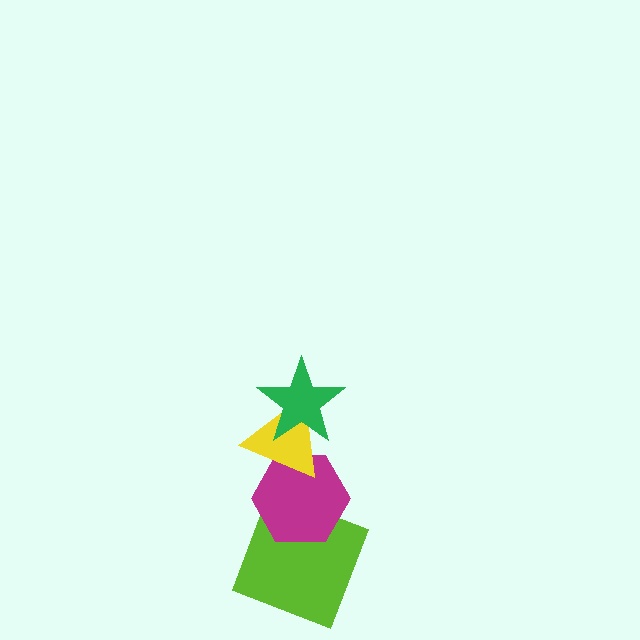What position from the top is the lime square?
The lime square is 4th from the top.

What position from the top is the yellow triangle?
The yellow triangle is 2nd from the top.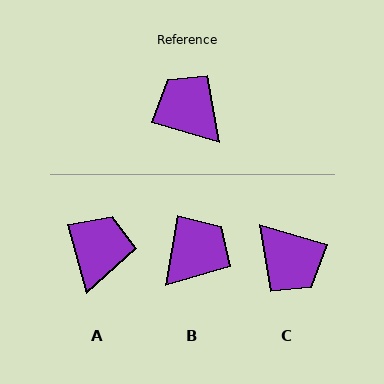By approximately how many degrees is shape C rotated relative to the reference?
Approximately 180 degrees clockwise.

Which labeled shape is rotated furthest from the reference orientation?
C, about 180 degrees away.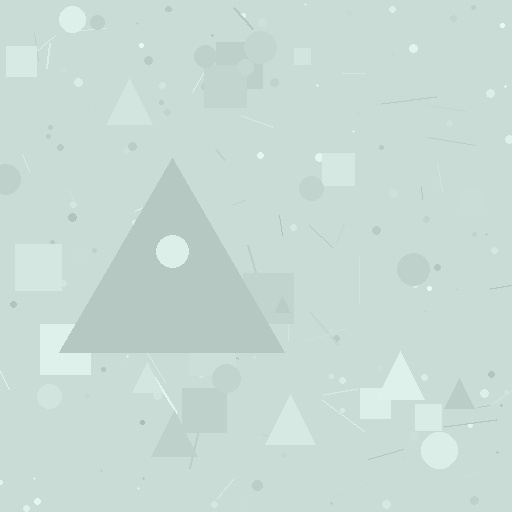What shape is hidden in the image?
A triangle is hidden in the image.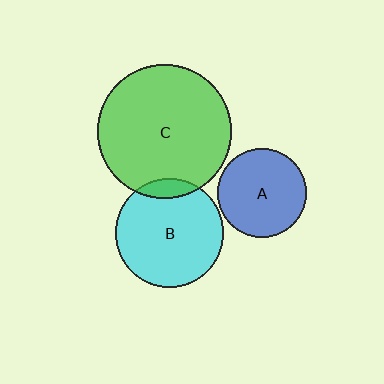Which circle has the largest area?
Circle C (green).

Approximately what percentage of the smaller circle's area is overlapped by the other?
Approximately 10%.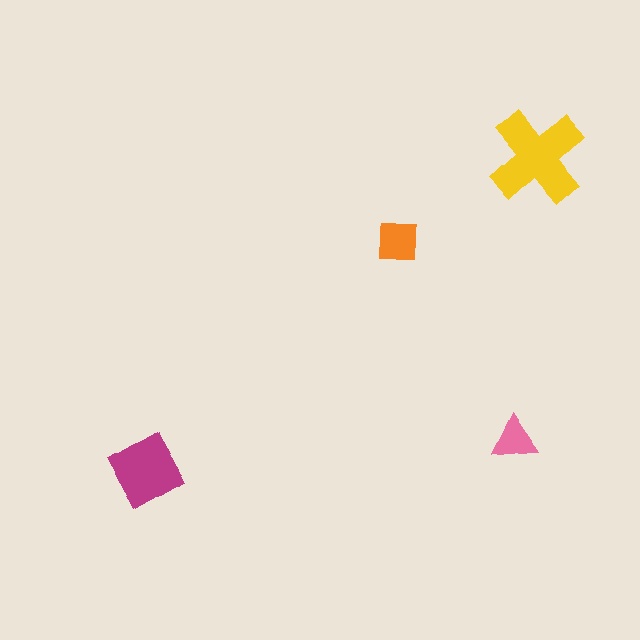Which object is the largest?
The yellow cross.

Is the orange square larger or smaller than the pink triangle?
Larger.